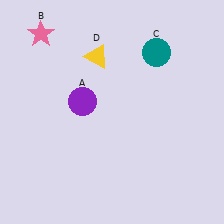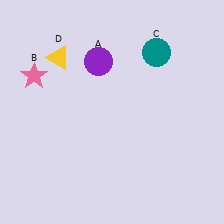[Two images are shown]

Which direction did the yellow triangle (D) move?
The yellow triangle (D) moved left.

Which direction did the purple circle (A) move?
The purple circle (A) moved up.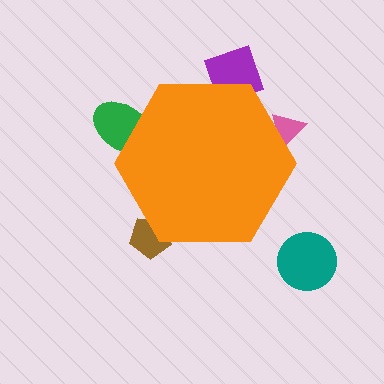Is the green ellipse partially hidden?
Yes, the green ellipse is partially hidden behind the orange hexagon.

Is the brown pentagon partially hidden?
Yes, the brown pentagon is partially hidden behind the orange hexagon.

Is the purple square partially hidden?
Yes, the purple square is partially hidden behind the orange hexagon.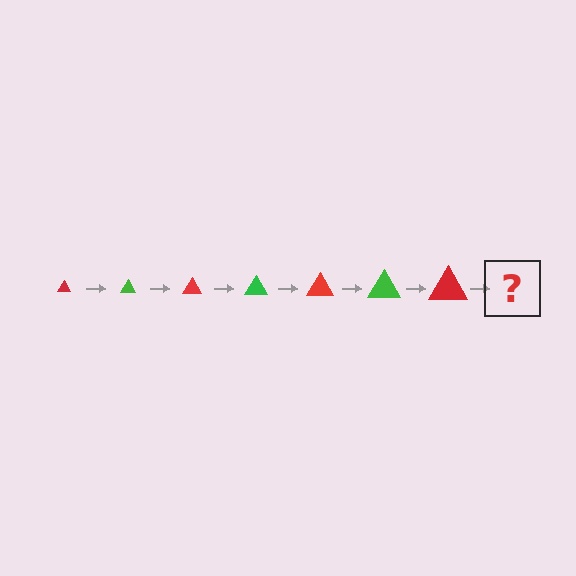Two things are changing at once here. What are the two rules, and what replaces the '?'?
The two rules are that the triangle grows larger each step and the color cycles through red and green. The '?' should be a green triangle, larger than the previous one.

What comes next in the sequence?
The next element should be a green triangle, larger than the previous one.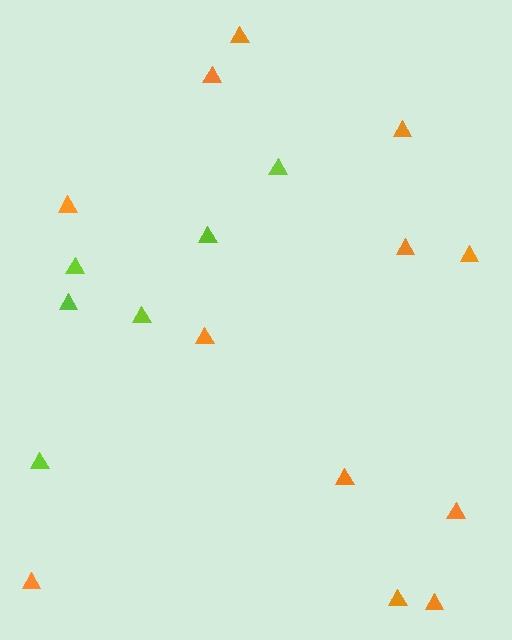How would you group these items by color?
There are 2 groups: one group of orange triangles (12) and one group of lime triangles (6).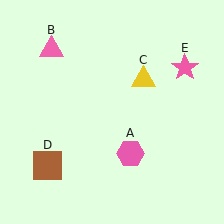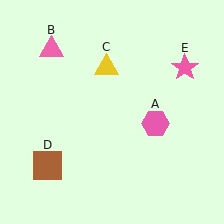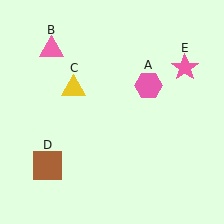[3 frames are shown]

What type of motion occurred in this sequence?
The pink hexagon (object A), yellow triangle (object C) rotated counterclockwise around the center of the scene.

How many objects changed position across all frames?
2 objects changed position: pink hexagon (object A), yellow triangle (object C).